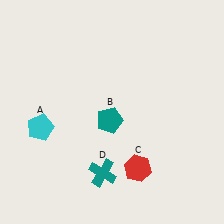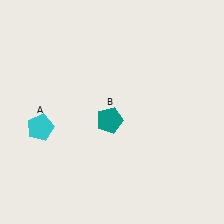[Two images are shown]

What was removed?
The teal cross (D), the red hexagon (C) were removed in Image 2.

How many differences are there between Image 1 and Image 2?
There are 2 differences between the two images.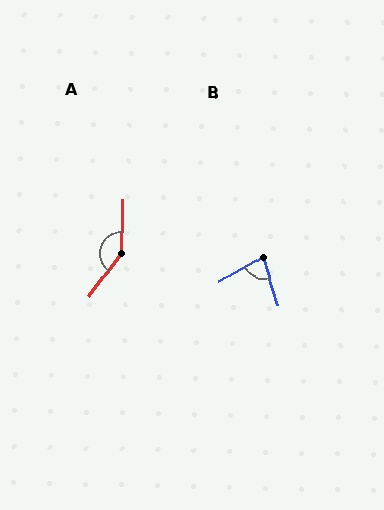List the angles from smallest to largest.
B (78°), A (145°).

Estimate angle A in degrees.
Approximately 145 degrees.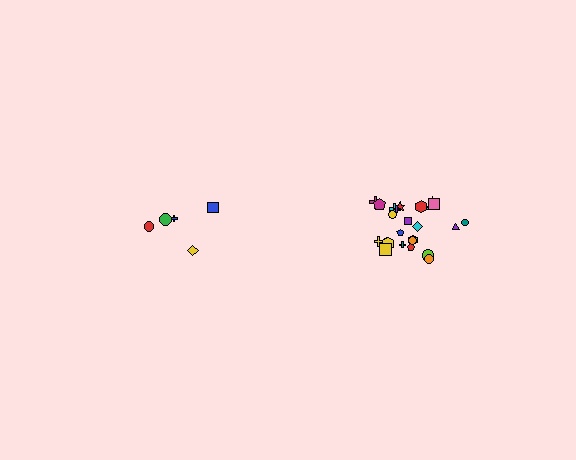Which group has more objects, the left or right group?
The right group.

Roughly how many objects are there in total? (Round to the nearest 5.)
Roughly 30 objects in total.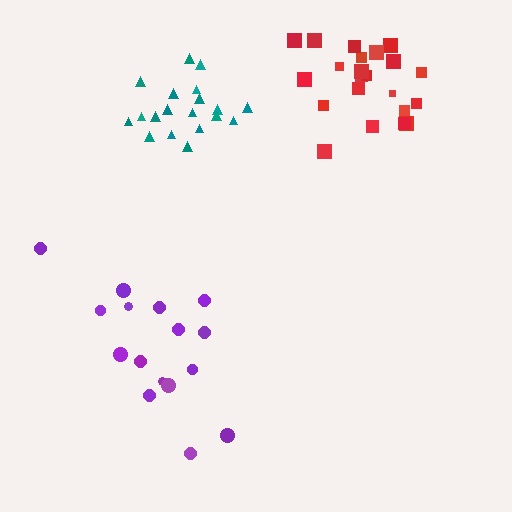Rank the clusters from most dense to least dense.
teal, red, purple.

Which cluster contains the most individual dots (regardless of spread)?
Red (23).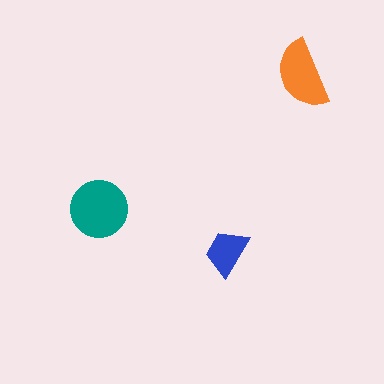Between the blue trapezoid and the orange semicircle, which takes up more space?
The orange semicircle.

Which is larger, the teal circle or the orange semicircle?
The teal circle.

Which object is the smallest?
The blue trapezoid.